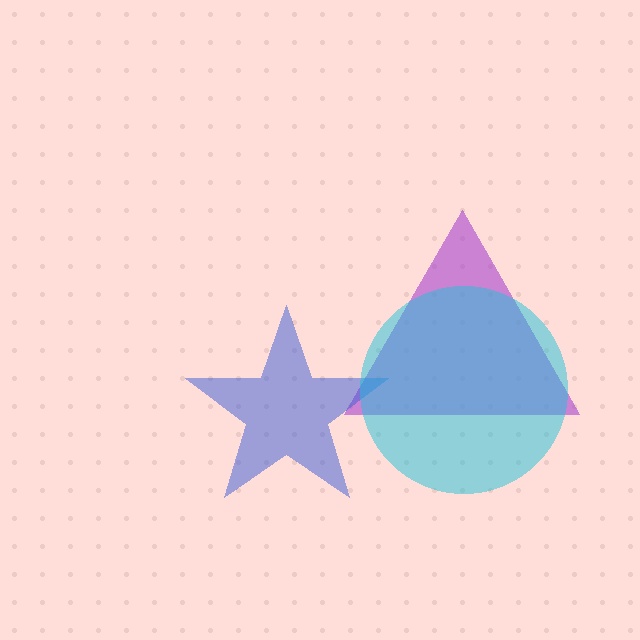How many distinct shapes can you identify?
There are 3 distinct shapes: a purple triangle, a blue star, a cyan circle.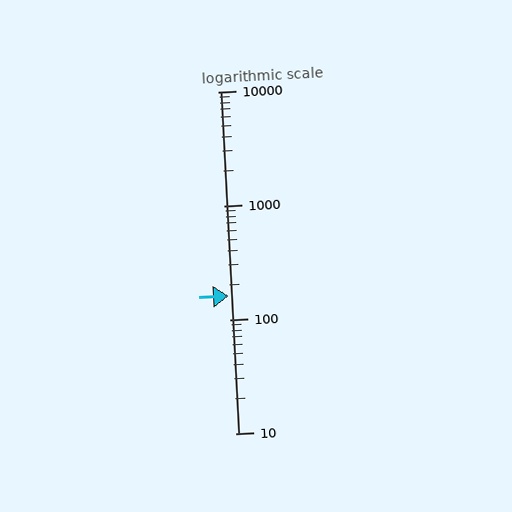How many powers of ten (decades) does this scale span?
The scale spans 3 decades, from 10 to 10000.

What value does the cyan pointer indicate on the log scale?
The pointer indicates approximately 160.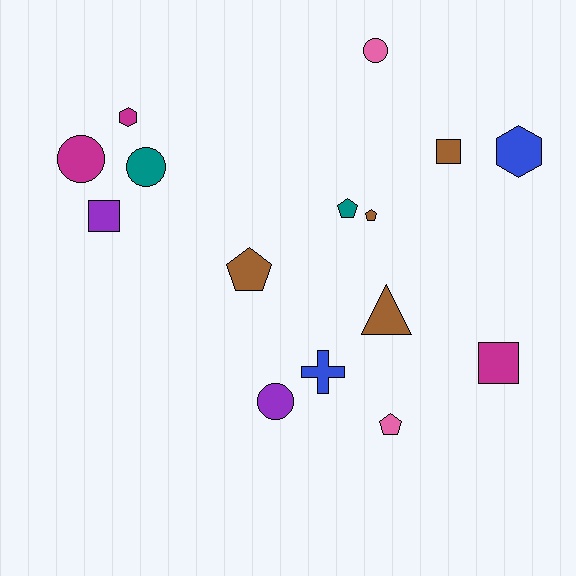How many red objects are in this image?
There are no red objects.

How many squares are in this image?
There are 3 squares.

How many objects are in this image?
There are 15 objects.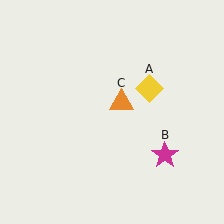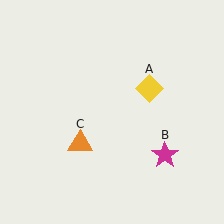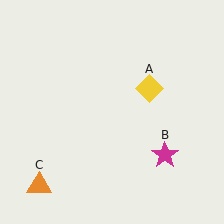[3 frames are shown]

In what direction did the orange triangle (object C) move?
The orange triangle (object C) moved down and to the left.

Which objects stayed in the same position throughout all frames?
Yellow diamond (object A) and magenta star (object B) remained stationary.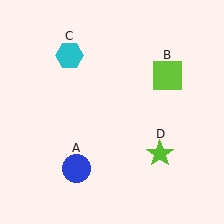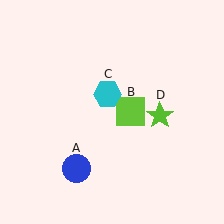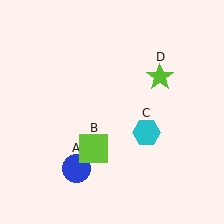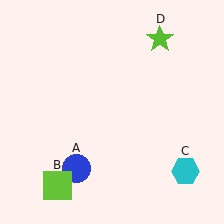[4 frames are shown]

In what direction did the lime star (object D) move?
The lime star (object D) moved up.